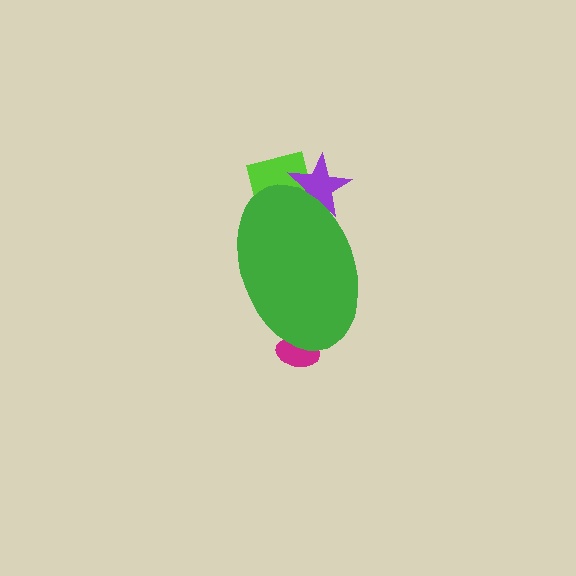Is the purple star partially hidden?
Yes, the purple star is partially hidden behind the green ellipse.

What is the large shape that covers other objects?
A green ellipse.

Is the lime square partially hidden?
Yes, the lime square is partially hidden behind the green ellipse.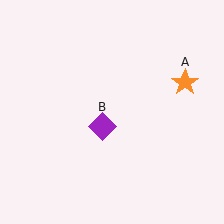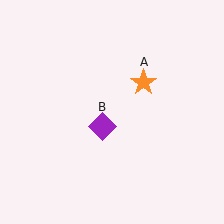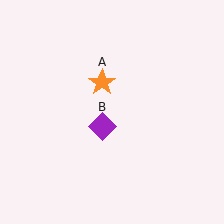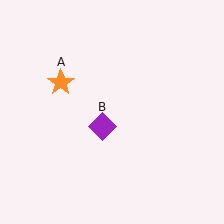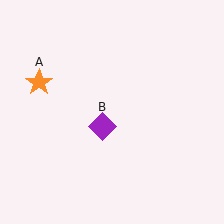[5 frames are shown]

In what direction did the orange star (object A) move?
The orange star (object A) moved left.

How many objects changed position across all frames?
1 object changed position: orange star (object A).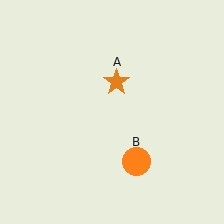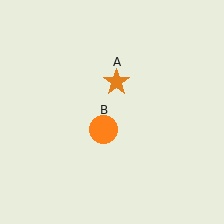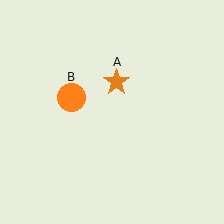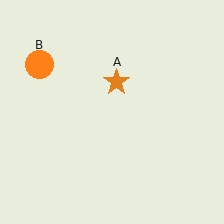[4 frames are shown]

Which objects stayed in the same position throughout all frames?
Orange star (object A) remained stationary.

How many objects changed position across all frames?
1 object changed position: orange circle (object B).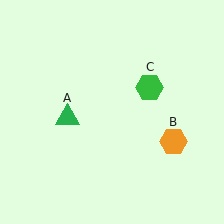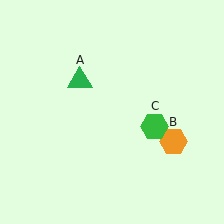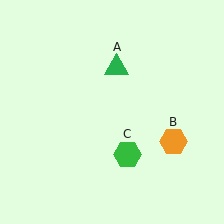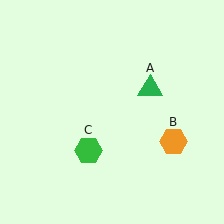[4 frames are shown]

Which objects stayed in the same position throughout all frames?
Orange hexagon (object B) remained stationary.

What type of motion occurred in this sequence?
The green triangle (object A), green hexagon (object C) rotated clockwise around the center of the scene.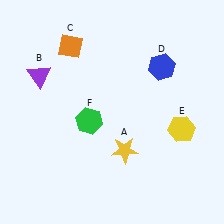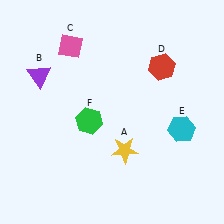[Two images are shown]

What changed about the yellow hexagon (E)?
In Image 1, E is yellow. In Image 2, it changed to cyan.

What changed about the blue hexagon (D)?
In Image 1, D is blue. In Image 2, it changed to red.